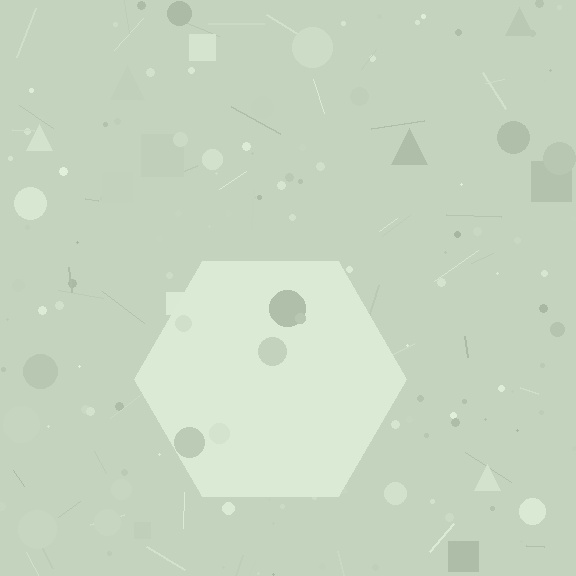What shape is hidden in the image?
A hexagon is hidden in the image.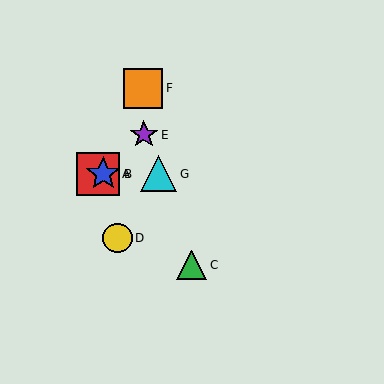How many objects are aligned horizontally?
3 objects (A, B, G) are aligned horizontally.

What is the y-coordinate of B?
Object B is at y≈174.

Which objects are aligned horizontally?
Objects A, B, G are aligned horizontally.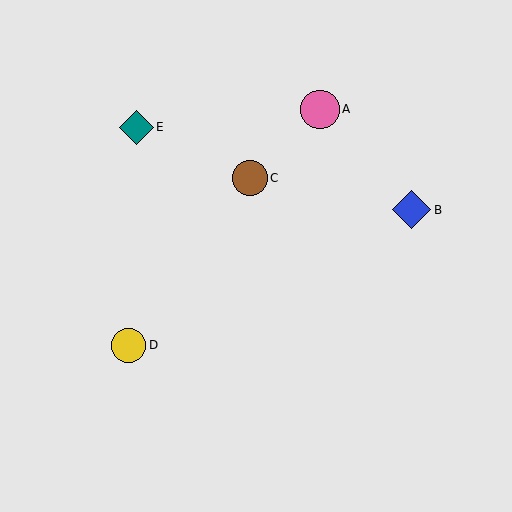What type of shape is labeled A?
Shape A is a pink circle.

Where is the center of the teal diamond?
The center of the teal diamond is at (136, 127).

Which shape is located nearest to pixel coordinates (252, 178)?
The brown circle (labeled C) at (250, 178) is nearest to that location.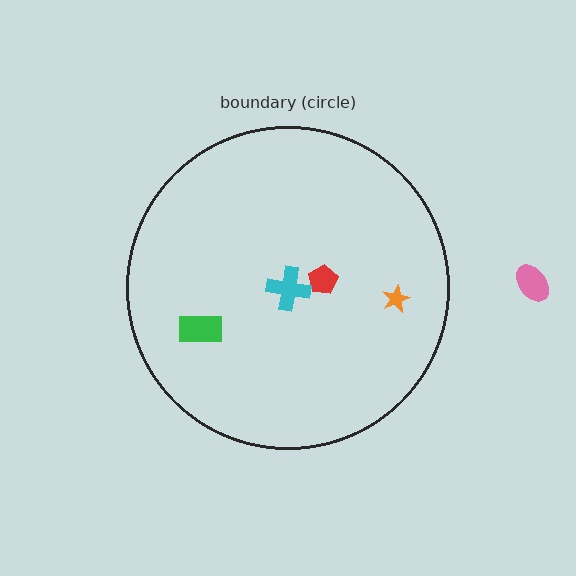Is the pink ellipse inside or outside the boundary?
Outside.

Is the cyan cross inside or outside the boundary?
Inside.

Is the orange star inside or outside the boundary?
Inside.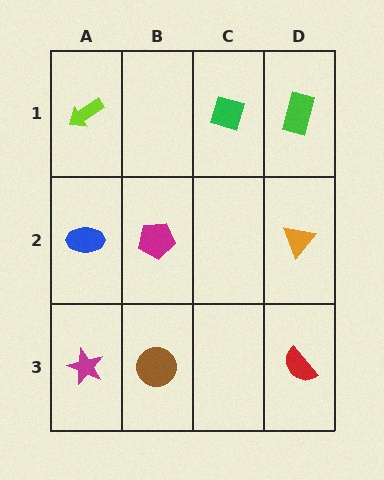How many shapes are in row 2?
3 shapes.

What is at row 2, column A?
A blue ellipse.